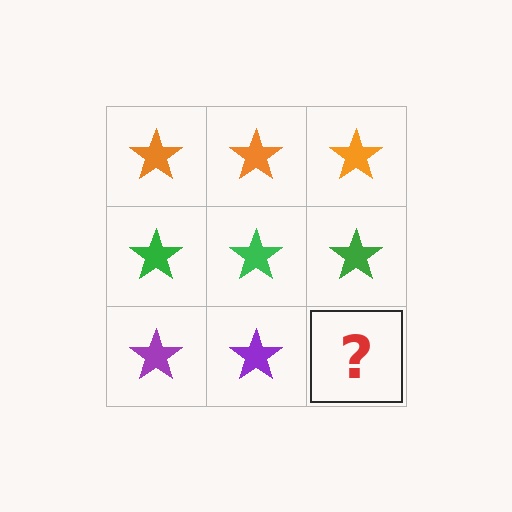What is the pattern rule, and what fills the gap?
The rule is that each row has a consistent color. The gap should be filled with a purple star.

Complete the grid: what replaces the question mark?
The question mark should be replaced with a purple star.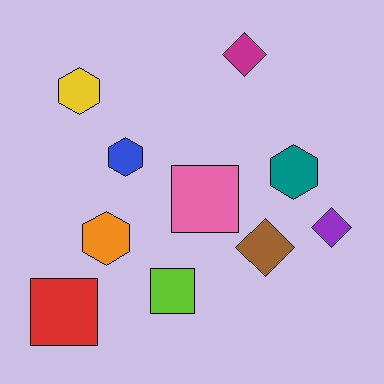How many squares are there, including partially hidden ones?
There are 3 squares.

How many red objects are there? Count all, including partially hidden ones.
There is 1 red object.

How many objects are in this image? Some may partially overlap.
There are 10 objects.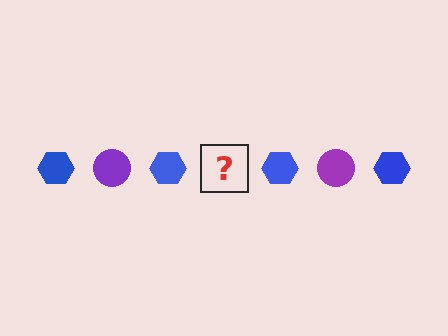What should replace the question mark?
The question mark should be replaced with a purple circle.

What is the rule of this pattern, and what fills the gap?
The rule is that the pattern alternates between blue hexagon and purple circle. The gap should be filled with a purple circle.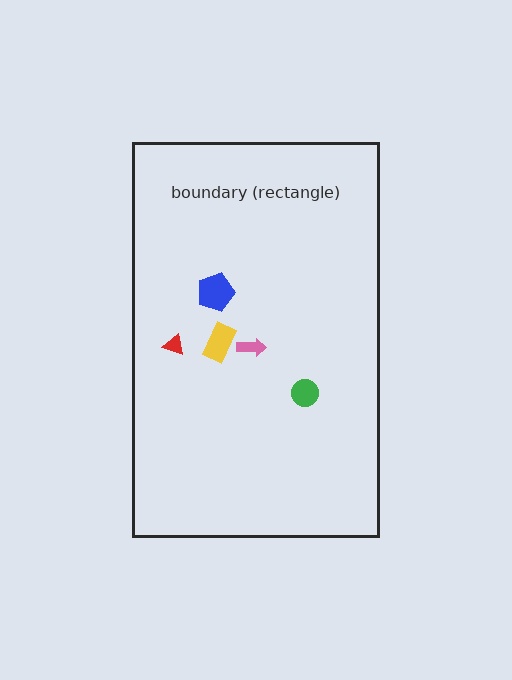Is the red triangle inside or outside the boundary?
Inside.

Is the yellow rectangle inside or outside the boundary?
Inside.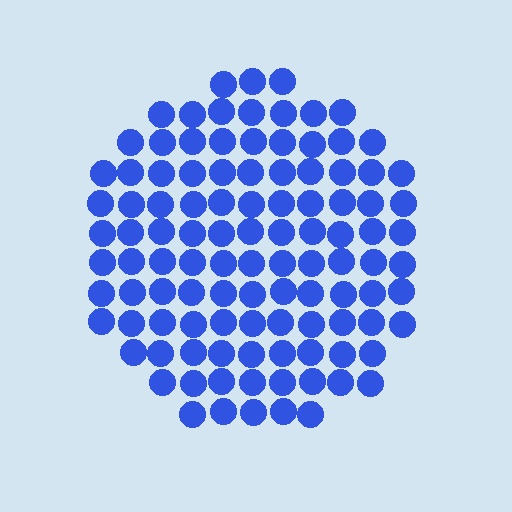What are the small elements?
The small elements are circles.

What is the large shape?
The large shape is a circle.